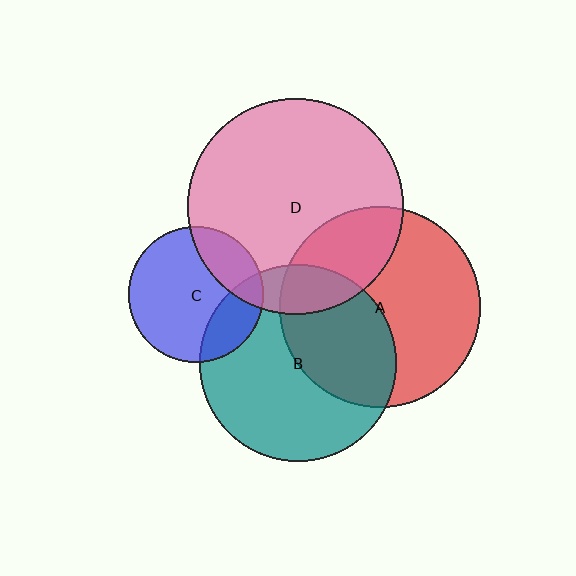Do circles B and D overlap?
Yes.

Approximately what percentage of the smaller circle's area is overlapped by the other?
Approximately 15%.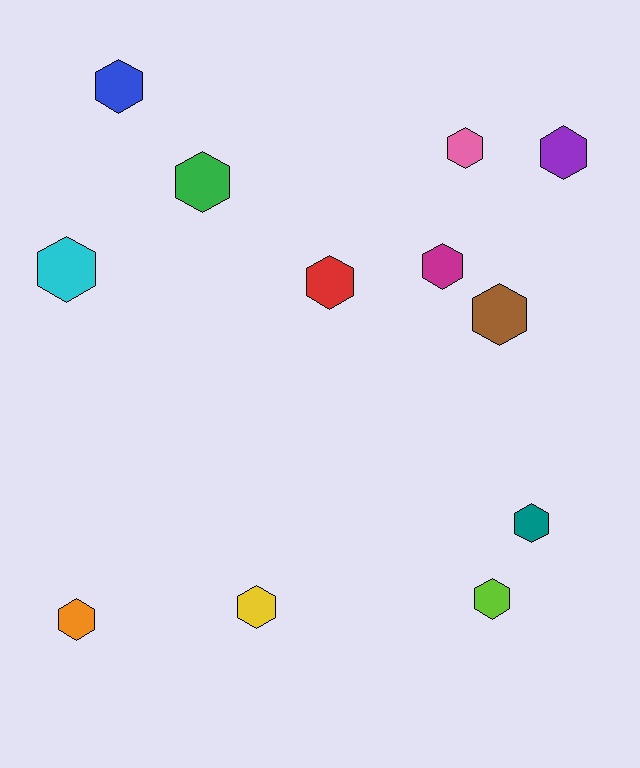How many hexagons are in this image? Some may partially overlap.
There are 12 hexagons.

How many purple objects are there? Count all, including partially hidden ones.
There is 1 purple object.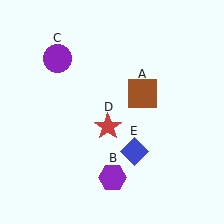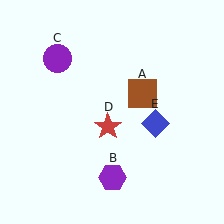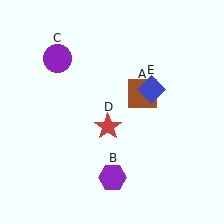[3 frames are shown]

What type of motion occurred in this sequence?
The blue diamond (object E) rotated counterclockwise around the center of the scene.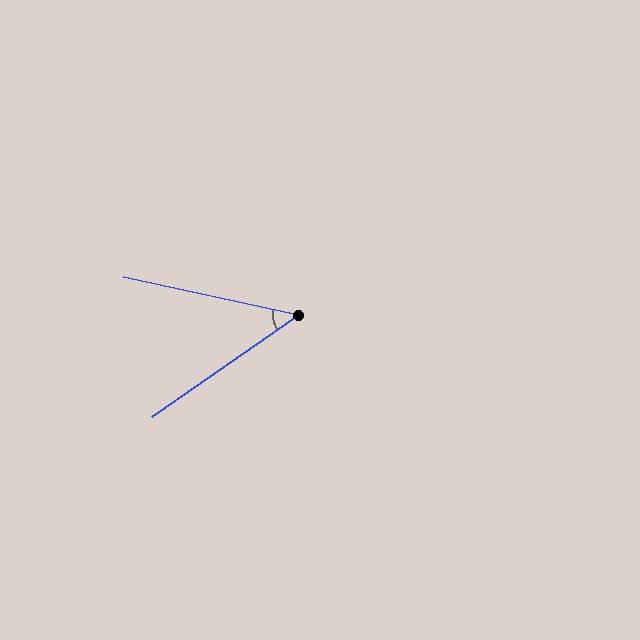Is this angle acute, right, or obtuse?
It is acute.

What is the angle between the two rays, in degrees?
Approximately 47 degrees.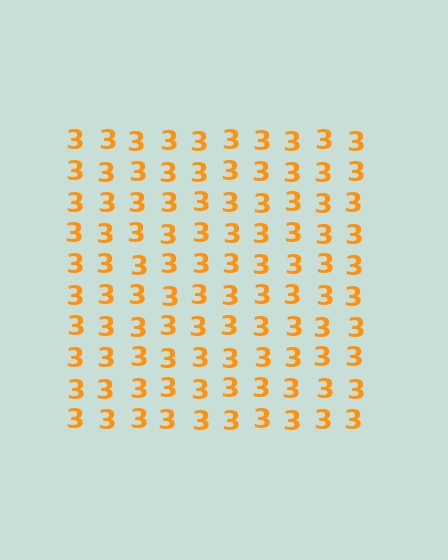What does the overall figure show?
The overall figure shows a square.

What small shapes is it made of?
It is made of small digit 3's.